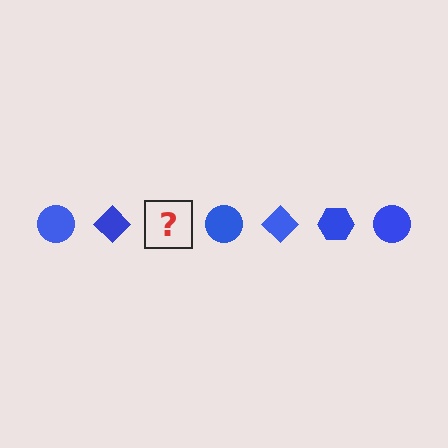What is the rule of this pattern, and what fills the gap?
The rule is that the pattern cycles through circle, diamond, hexagon shapes in blue. The gap should be filled with a blue hexagon.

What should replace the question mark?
The question mark should be replaced with a blue hexagon.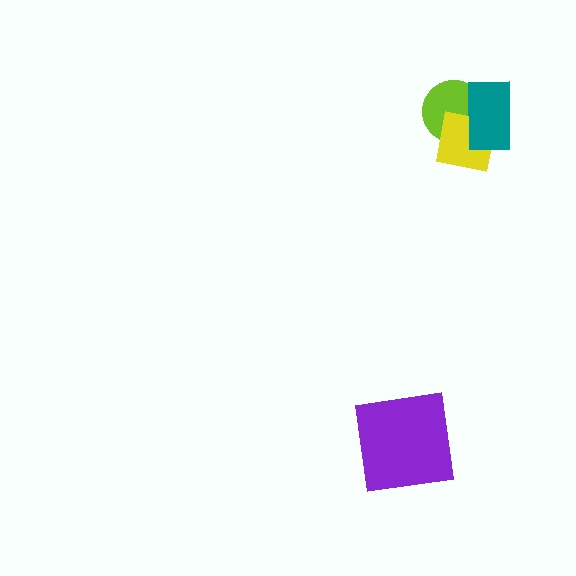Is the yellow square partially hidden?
Yes, it is partially covered by another shape.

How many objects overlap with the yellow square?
2 objects overlap with the yellow square.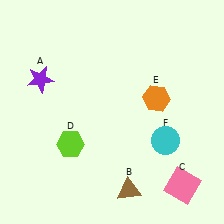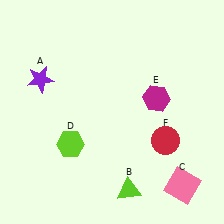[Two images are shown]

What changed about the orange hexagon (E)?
In Image 1, E is orange. In Image 2, it changed to magenta.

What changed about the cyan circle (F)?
In Image 1, F is cyan. In Image 2, it changed to red.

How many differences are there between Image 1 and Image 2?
There are 3 differences between the two images.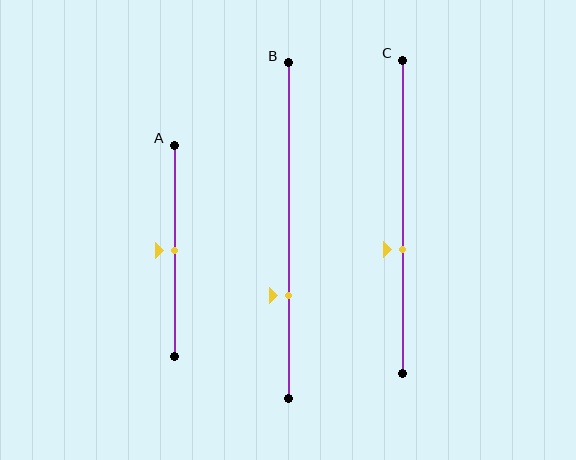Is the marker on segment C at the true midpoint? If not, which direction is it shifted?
No, the marker on segment C is shifted downward by about 11% of the segment length.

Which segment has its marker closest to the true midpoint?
Segment A has its marker closest to the true midpoint.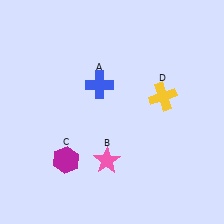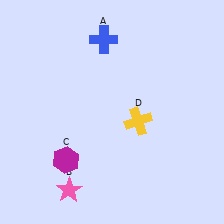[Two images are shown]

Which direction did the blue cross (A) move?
The blue cross (A) moved up.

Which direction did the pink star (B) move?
The pink star (B) moved left.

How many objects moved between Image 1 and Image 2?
3 objects moved between the two images.